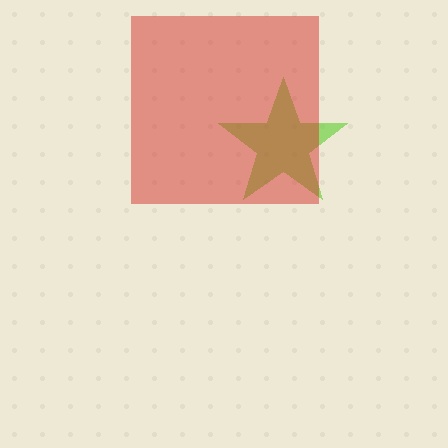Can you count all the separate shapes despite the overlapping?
Yes, there are 2 separate shapes.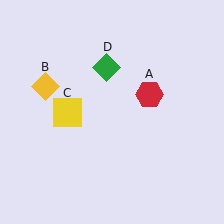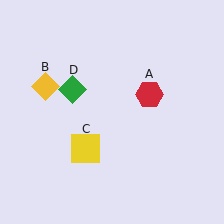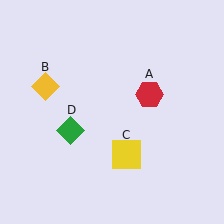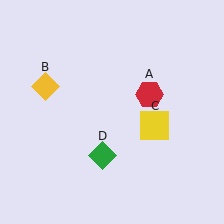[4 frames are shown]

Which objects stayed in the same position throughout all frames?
Red hexagon (object A) and yellow diamond (object B) remained stationary.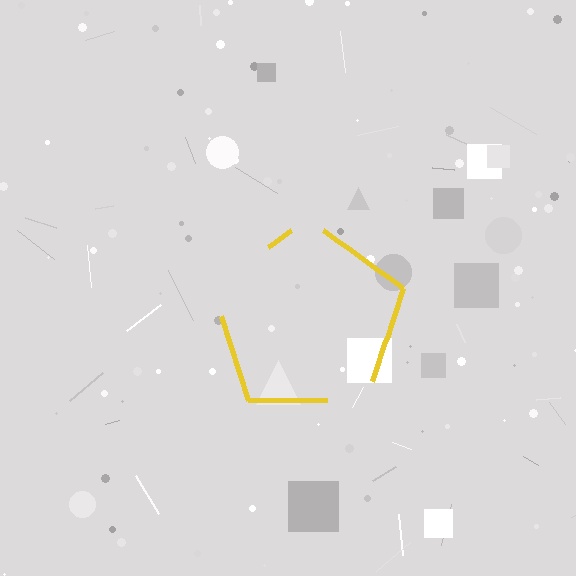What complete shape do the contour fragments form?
The contour fragments form a pentagon.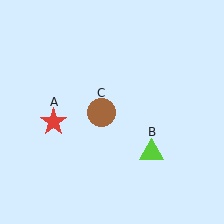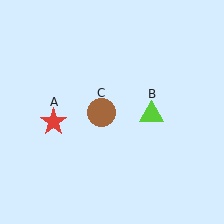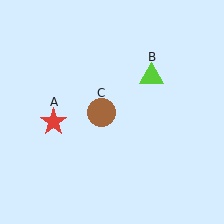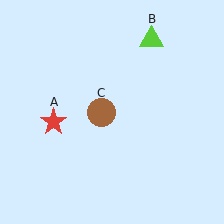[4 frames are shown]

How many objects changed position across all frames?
1 object changed position: lime triangle (object B).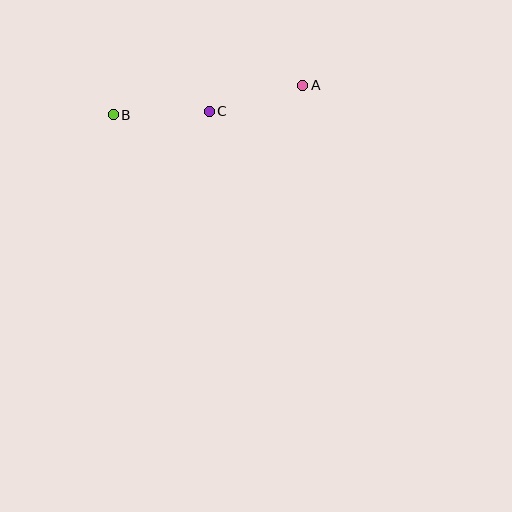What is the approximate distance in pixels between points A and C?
The distance between A and C is approximately 97 pixels.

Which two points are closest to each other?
Points B and C are closest to each other.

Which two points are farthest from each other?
Points A and B are farthest from each other.